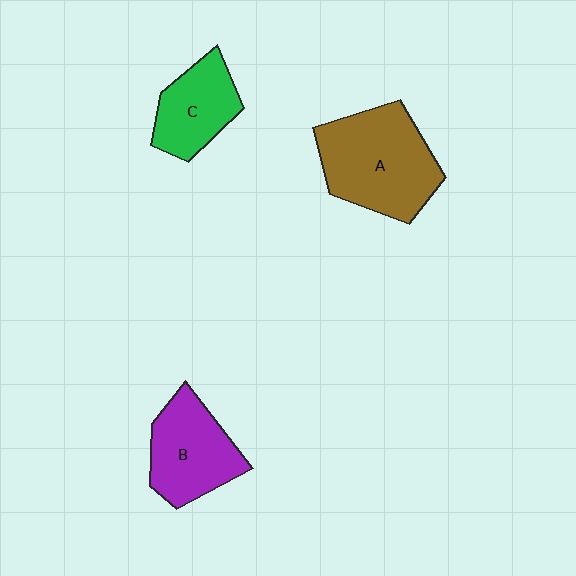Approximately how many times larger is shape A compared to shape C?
Approximately 1.7 times.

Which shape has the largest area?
Shape A (brown).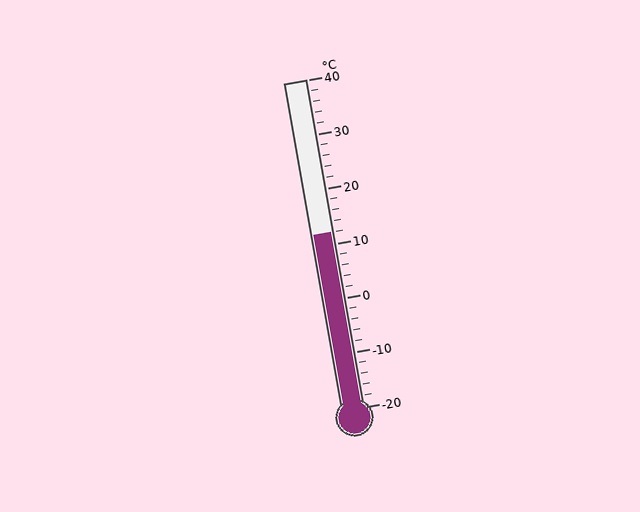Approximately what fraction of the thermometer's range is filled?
The thermometer is filled to approximately 55% of its range.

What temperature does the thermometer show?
The thermometer shows approximately 12°C.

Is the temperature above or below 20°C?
The temperature is below 20°C.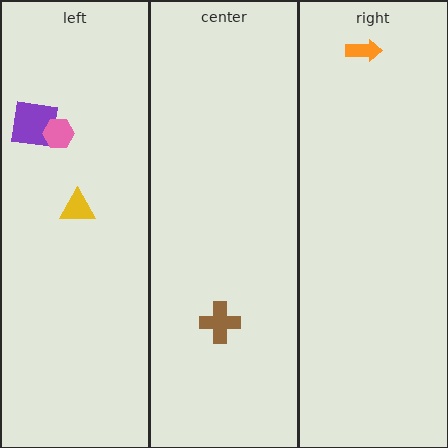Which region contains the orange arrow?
The right region.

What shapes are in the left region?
The yellow triangle, the purple square, the pink hexagon.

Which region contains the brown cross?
The center region.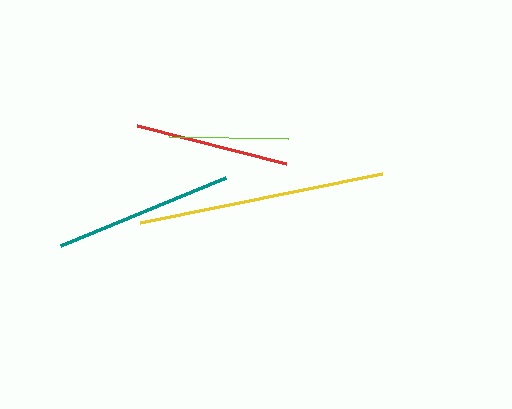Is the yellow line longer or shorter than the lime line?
The yellow line is longer than the lime line.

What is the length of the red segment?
The red segment is approximately 154 pixels long.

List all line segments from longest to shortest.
From longest to shortest: yellow, teal, red, lime.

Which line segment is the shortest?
The lime line is the shortest at approximately 118 pixels.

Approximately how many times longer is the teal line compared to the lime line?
The teal line is approximately 1.5 times the length of the lime line.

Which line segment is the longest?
The yellow line is the longest at approximately 247 pixels.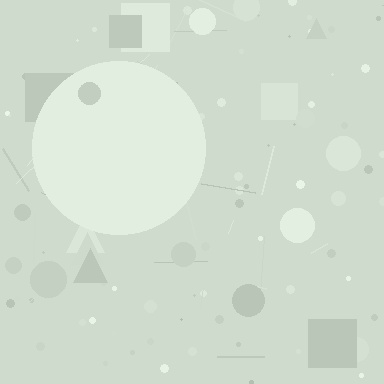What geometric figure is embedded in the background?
A circle is embedded in the background.